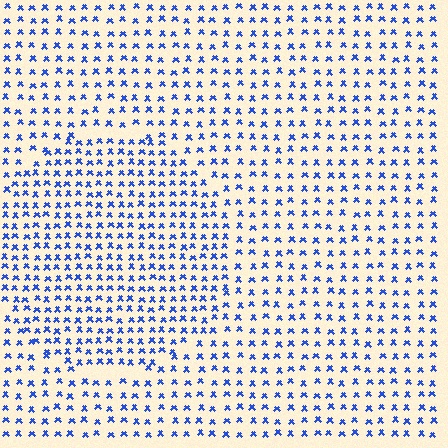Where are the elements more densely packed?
The elements are more densely packed inside the circle boundary.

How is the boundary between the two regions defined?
The boundary is defined by a change in element density (approximately 1.5x ratio). All elements are the same color, size, and shape.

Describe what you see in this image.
The image contains small blue elements arranged at two different densities. A circle-shaped region is visible where the elements are more densely packed than the surrounding area.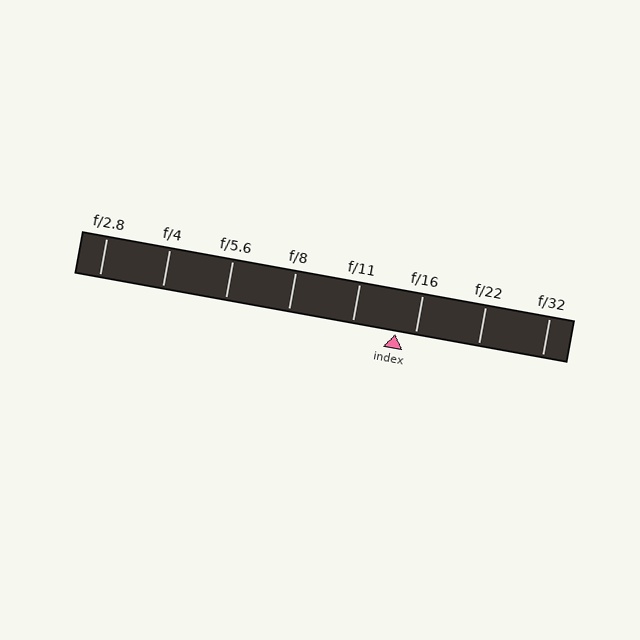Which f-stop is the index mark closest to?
The index mark is closest to f/16.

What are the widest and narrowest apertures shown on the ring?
The widest aperture shown is f/2.8 and the narrowest is f/32.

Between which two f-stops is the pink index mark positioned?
The index mark is between f/11 and f/16.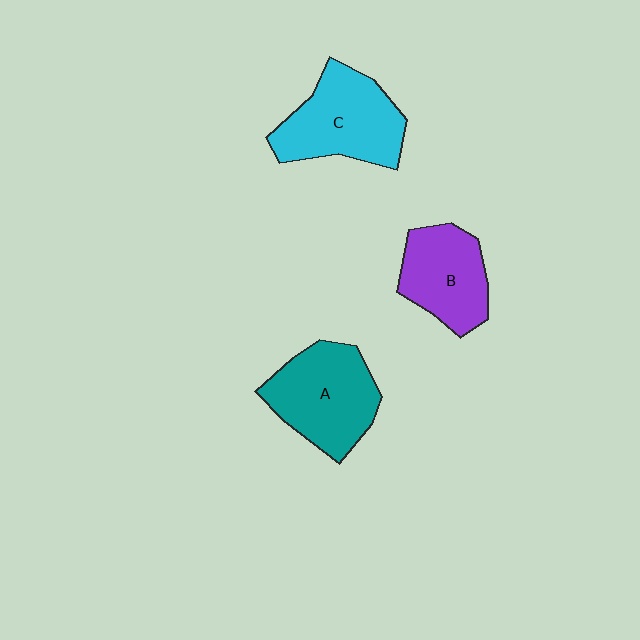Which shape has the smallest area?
Shape B (purple).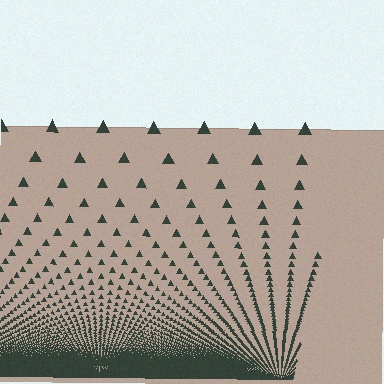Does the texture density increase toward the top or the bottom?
Density increases toward the bottom.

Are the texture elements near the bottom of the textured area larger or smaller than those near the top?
Smaller. The gradient is inverted — elements near the bottom are smaller and denser.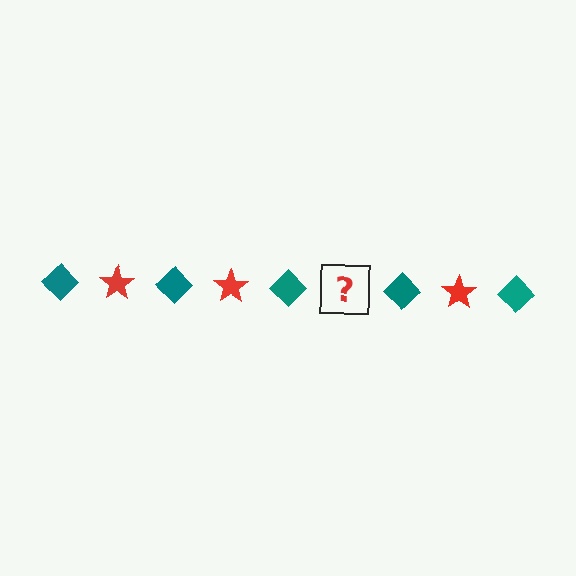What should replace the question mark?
The question mark should be replaced with a red star.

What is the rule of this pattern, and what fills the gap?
The rule is that the pattern alternates between teal diamond and red star. The gap should be filled with a red star.